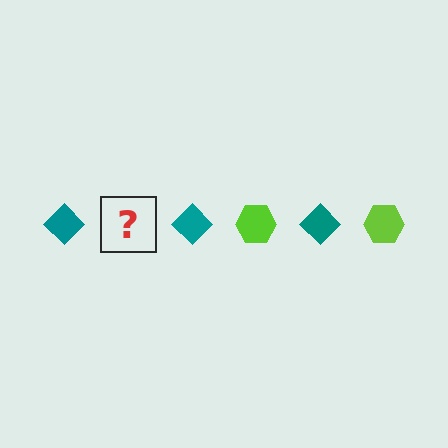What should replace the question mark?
The question mark should be replaced with a lime hexagon.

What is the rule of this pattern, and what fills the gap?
The rule is that the pattern alternates between teal diamond and lime hexagon. The gap should be filled with a lime hexagon.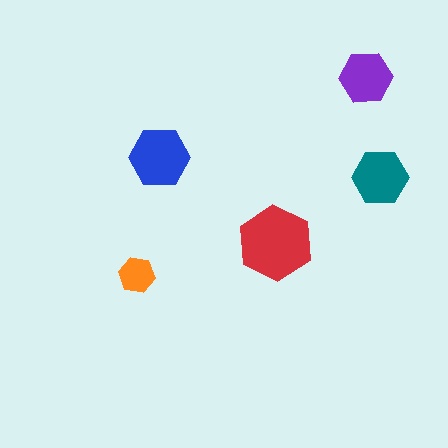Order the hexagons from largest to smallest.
the red one, the blue one, the teal one, the purple one, the orange one.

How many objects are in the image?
There are 5 objects in the image.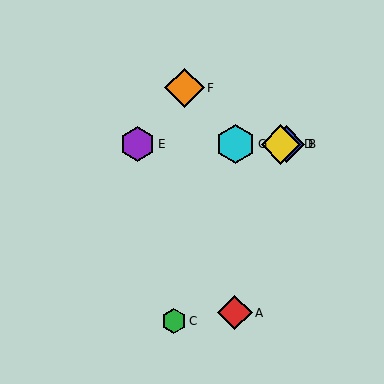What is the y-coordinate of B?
Object B is at y≈144.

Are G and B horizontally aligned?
Yes, both are at y≈144.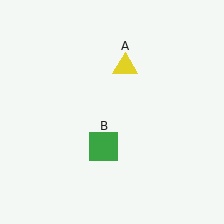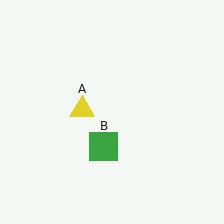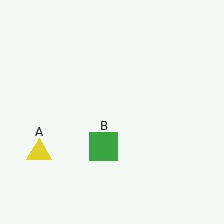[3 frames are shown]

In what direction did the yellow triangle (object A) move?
The yellow triangle (object A) moved down and to the left.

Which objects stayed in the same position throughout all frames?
Green square (object B) remained stationary.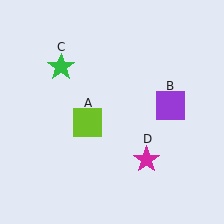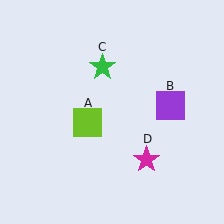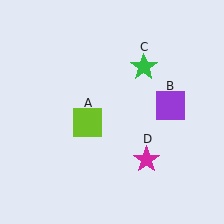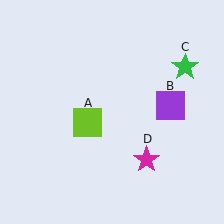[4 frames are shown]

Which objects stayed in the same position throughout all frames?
Lime square (object A) and purple square (object B) and magenta star (object D) remained stationary.